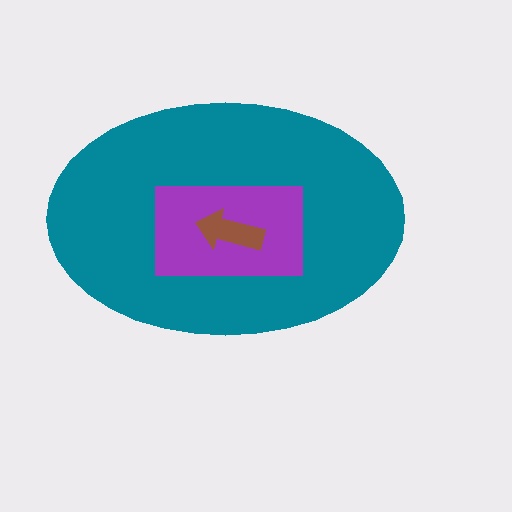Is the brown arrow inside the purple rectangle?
Yes.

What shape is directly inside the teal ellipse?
The purple rectangle.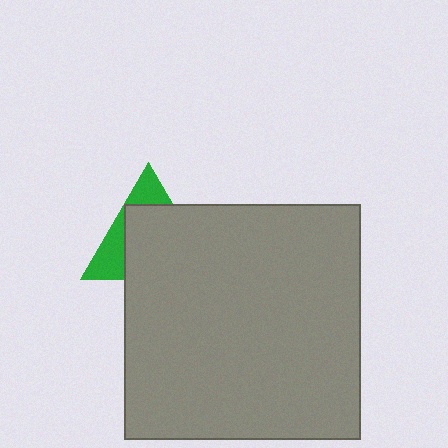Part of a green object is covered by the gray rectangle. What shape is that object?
It is a triangle.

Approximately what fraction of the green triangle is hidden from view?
Roughly 67% of the green triangle is hidden behind the gray rectangle.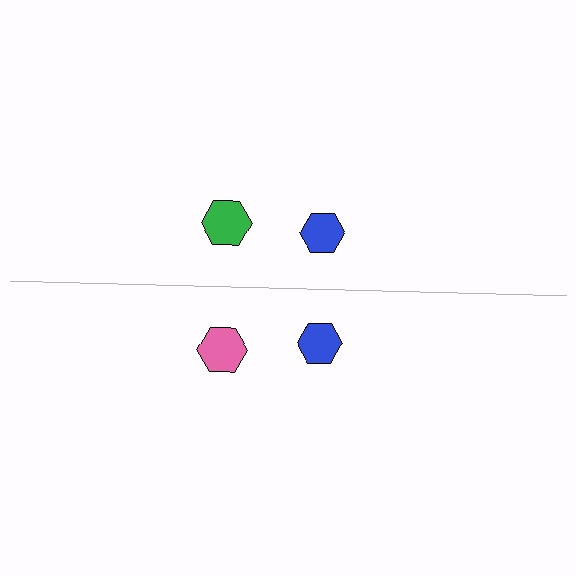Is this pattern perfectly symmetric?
No, the pattern is not perfectly symmetric. The pink hexagon on the bottom side breaks the symmetry — its mirror counterpart is green.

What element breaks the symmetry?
The pink hexagon on the bottom side breaks the symmetry — its mirror counterpart is green.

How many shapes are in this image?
There are 4 shapes in this image.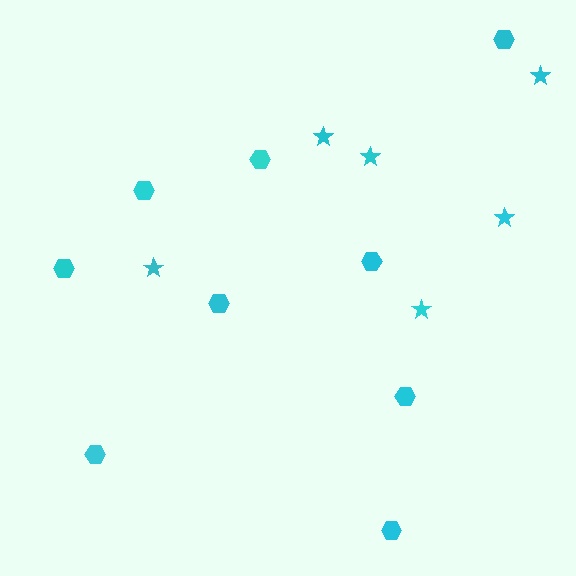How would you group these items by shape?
There are 2 groups: one group of hexagons (9) and one group of stars (6).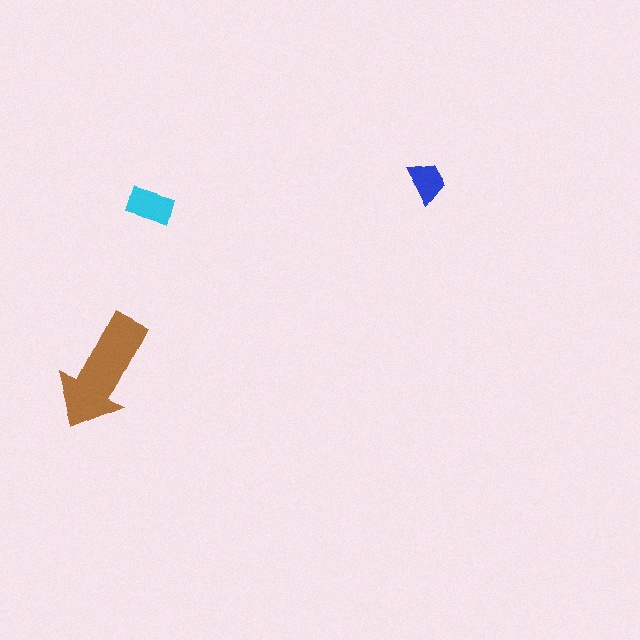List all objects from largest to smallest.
The brown arrow, the cyan rectangle, the blue trapezoid.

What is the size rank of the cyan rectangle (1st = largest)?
2nd.